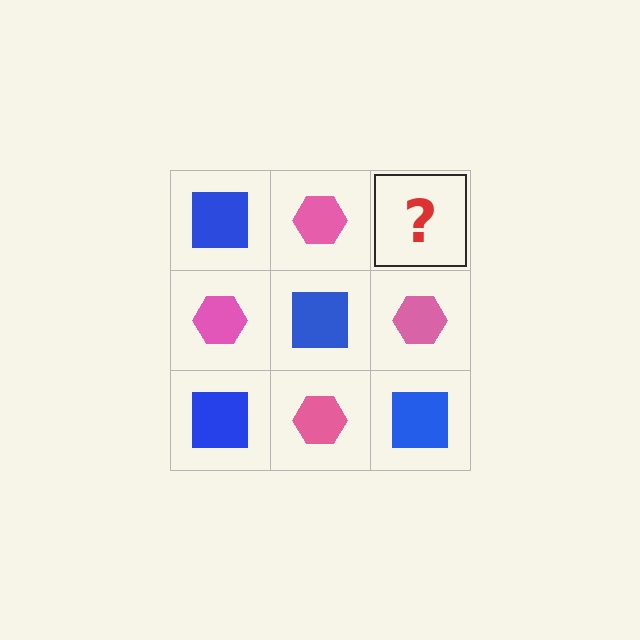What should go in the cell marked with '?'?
The missing cell should contain a blue square.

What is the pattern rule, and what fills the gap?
The rule is that it alternates blue square and pink hexagon in a checkerboard pattern. The gap should be filled with a blue square.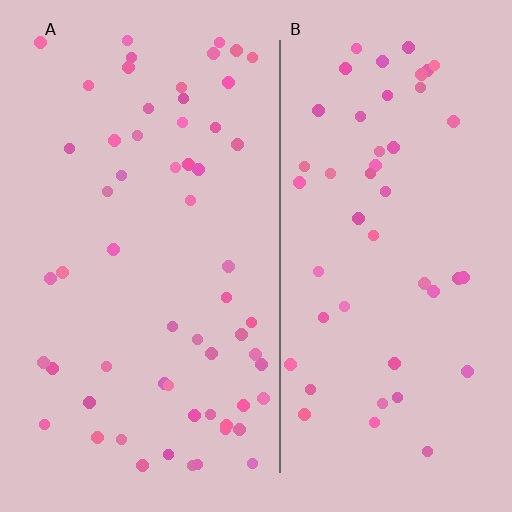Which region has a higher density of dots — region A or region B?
A (the left).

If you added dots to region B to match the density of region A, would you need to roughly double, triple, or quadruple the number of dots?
Approximately double.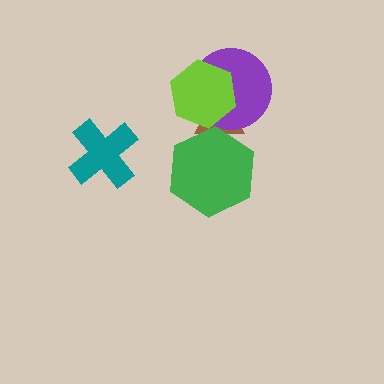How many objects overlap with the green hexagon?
1 object overlaps with the green hexagon.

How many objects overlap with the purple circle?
2 objects overlap with the purple circle.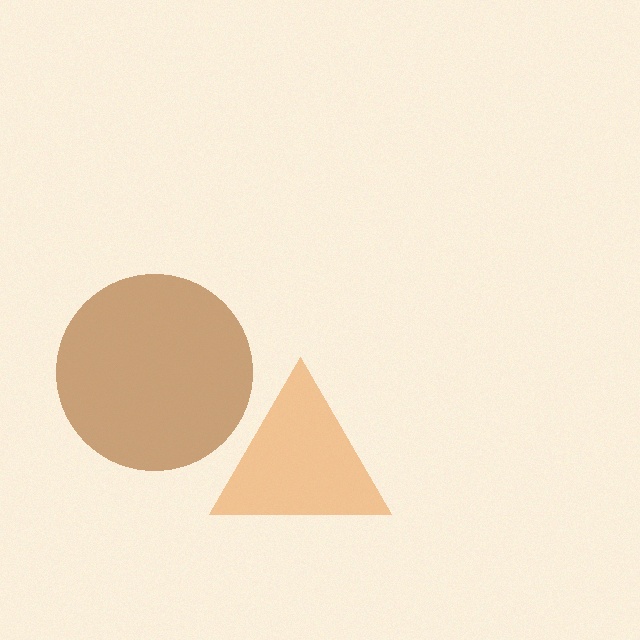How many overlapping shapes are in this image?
There are 2 overlapping shapes in the image.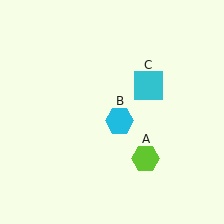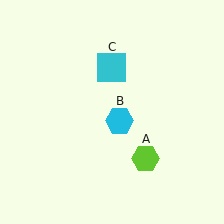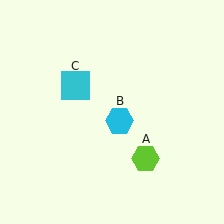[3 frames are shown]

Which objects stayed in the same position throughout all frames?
Lime hexagon (object A) and cyan hexagon (object B) remained stationary.